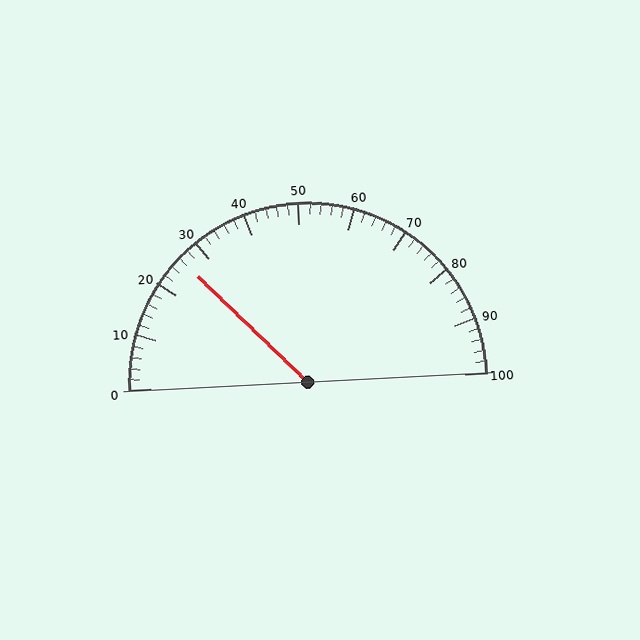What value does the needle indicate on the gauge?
The needle indicates approximately 26.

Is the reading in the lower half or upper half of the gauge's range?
The reading is in the lower half of the range (0 to 100).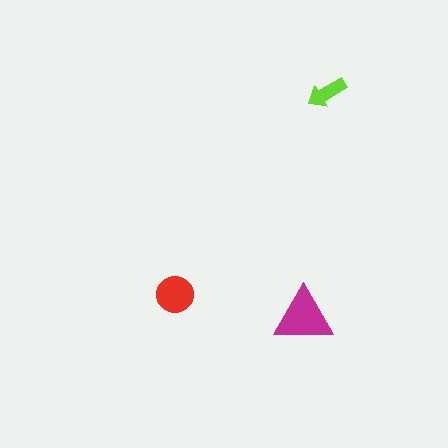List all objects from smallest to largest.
The lime arrow, the red circle, the magenta triangle.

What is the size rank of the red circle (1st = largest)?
2nd.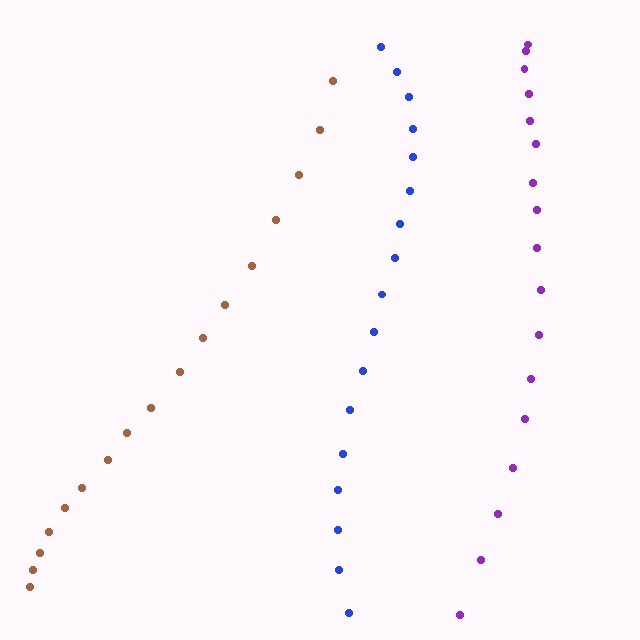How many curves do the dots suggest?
There are 3 distinct paths.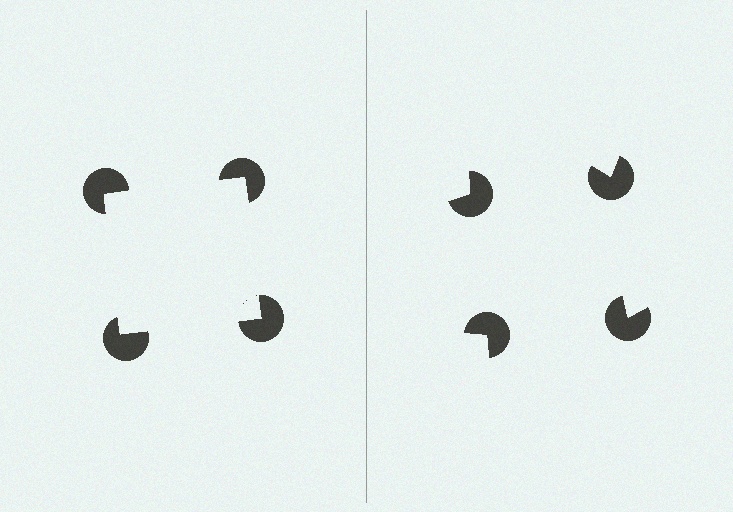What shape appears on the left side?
An illusory square.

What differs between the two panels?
The pac-man discs are positioned identically on both sides; only the wedge orientations differ. On the left they align to a square; on the right they are misaligned.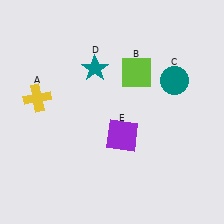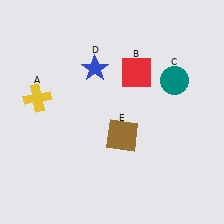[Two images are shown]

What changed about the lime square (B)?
In Image 1, B is lime. In Image 2, it changed to red.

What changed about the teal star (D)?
In Image 1, D is teal. In Image 2, it changed to blue.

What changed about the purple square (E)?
In Image 1, E is purple. In Image 2, it changed to brown.